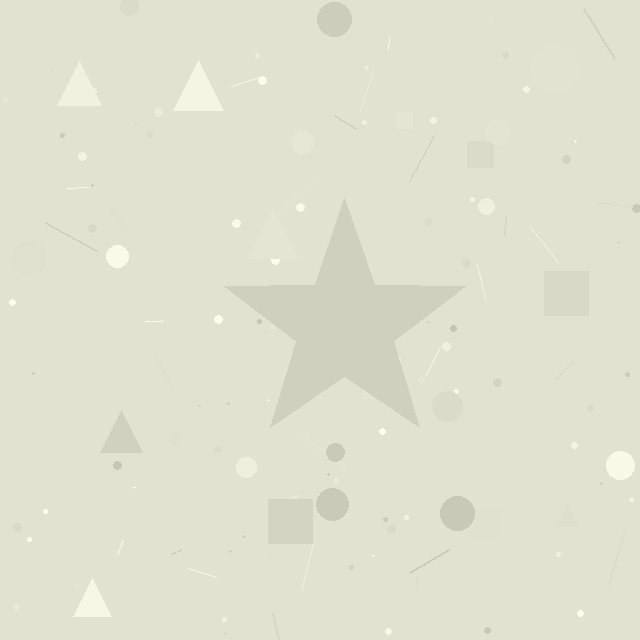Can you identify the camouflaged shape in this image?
The camouflaged shape is a star.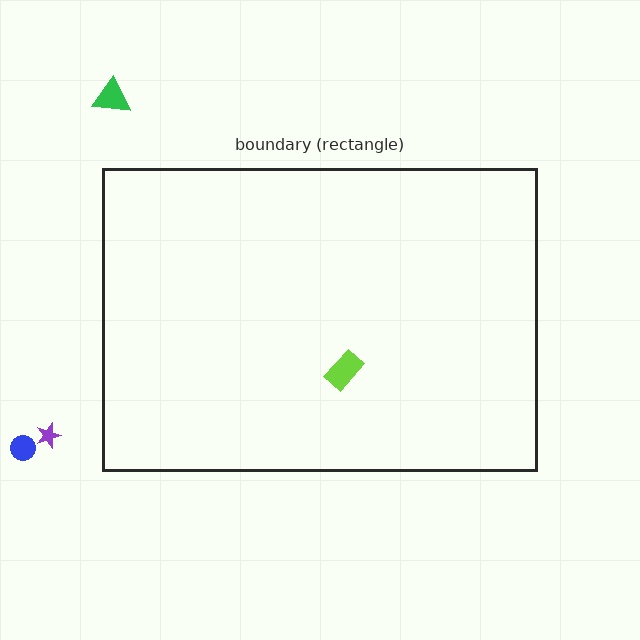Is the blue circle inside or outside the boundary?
Outside.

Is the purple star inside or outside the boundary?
Outside.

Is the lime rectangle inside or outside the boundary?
Inside.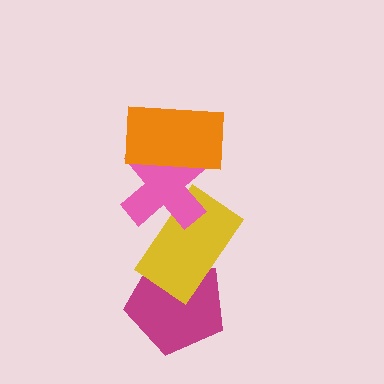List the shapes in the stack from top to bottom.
From top to bottom: the orange rectangle, the pink cross, the yellow rectangle, the magenta pentagon.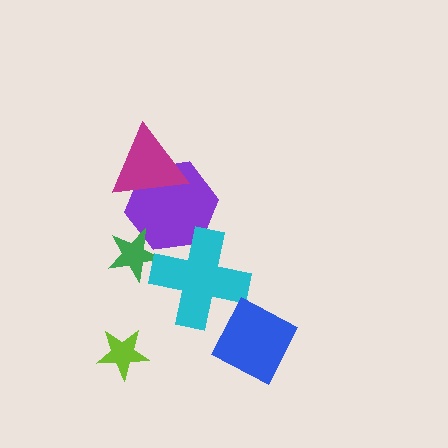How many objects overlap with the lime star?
0 objects overlap with the lime star.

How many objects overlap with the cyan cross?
2 objects overlap with the cyan cross.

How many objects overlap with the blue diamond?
1 object overlaps with the blue diamond.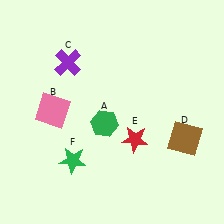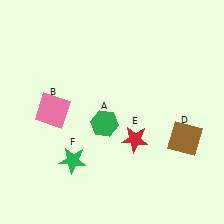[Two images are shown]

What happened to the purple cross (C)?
The purple cross (C) was removed in Image 2. It was in the top-left area of Image 1.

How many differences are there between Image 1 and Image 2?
There is 1 difference between the two images.